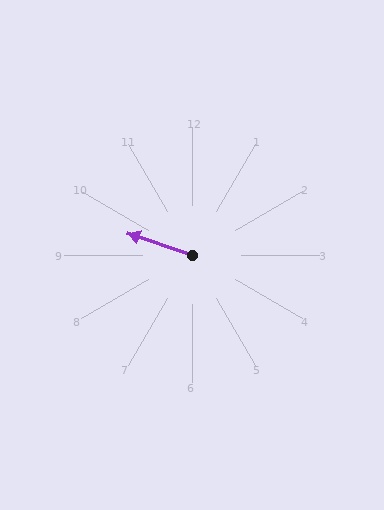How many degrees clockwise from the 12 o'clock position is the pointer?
Approximately 289 degrees.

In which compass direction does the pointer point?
West.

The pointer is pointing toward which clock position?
Roughly 10 o'clock.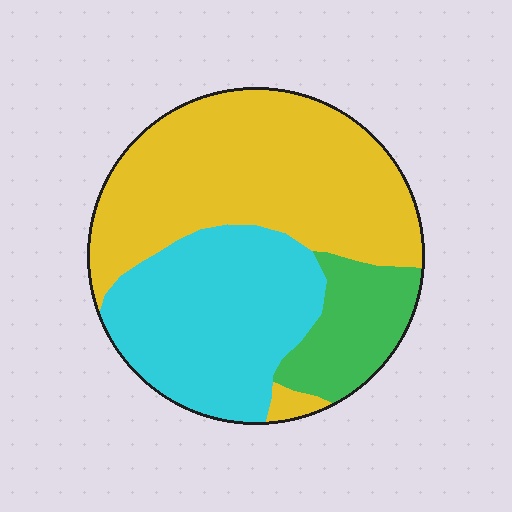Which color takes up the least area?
Green, at roughly 15%.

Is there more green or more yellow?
Yellow.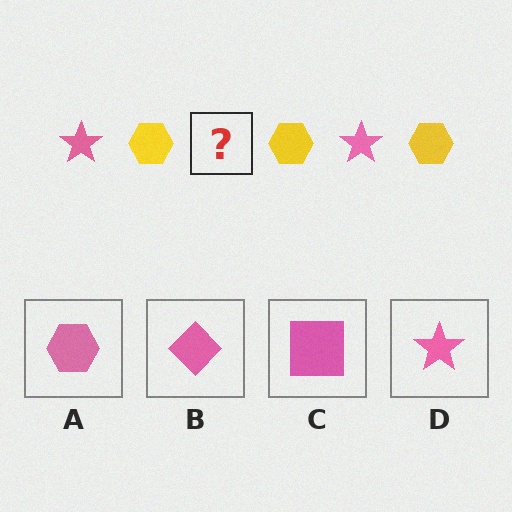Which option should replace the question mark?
Option D.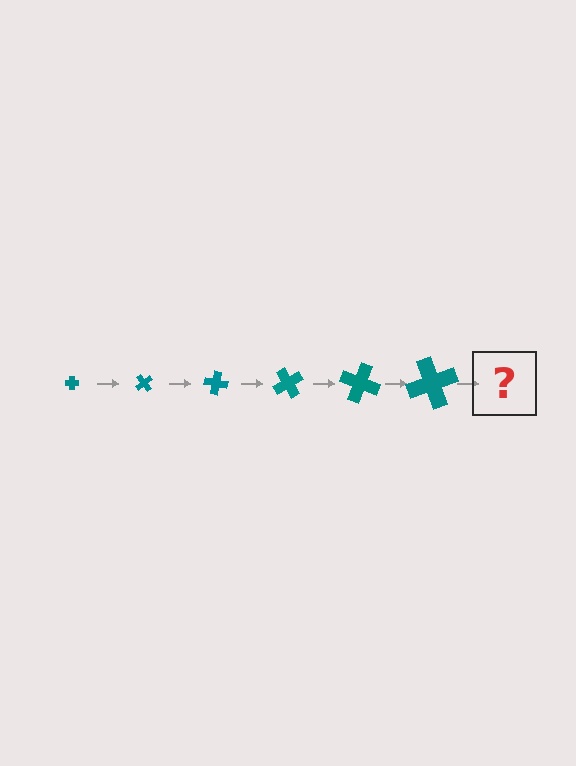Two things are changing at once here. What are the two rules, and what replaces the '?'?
The two rules are that the cross grows larger each step and it rotates 50 degrees each step. The '?' should be a cross, larger than the previous one and rotated 300 degrees from the start.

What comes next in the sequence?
The next element should be a cross, larger than the previous one and rotated 300 degrees from the start.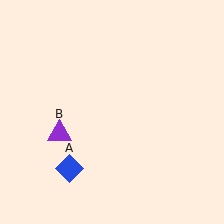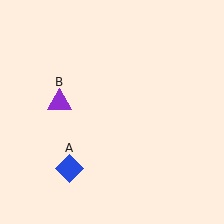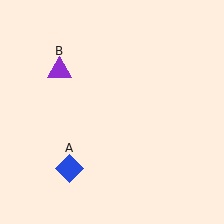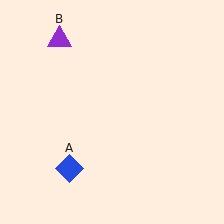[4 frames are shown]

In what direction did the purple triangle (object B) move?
The purple triangle (object B) moved up.